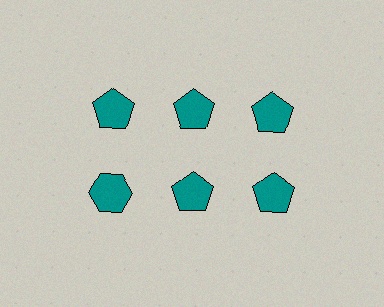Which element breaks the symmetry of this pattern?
The teal hexagon in the second row, leftmost column breaks the symmetry. All other shapes are teal pentagons.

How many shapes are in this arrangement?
There are 6 shapes arranged in a grid pattern.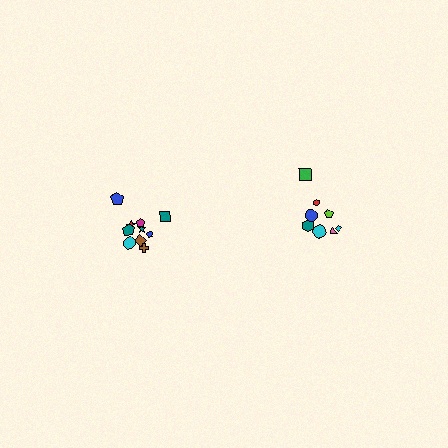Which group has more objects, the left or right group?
The left group.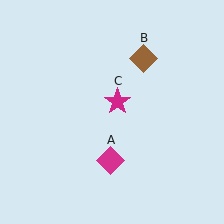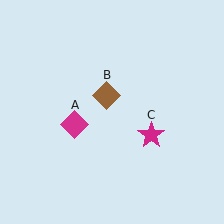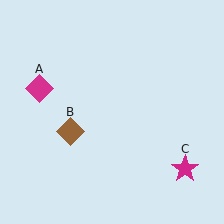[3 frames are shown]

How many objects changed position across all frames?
3 objects changed position: magenta diamond (object A), brown diamond (object B), magenta star (object C).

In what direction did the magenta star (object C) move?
The magenta star (object C) moved down and to the right.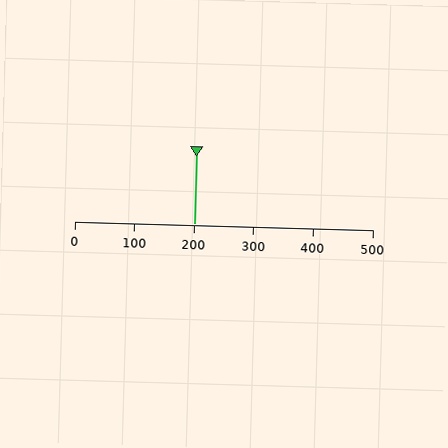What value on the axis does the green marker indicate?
The marker indicates approximately 200.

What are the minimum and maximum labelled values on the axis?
The axis runs from 0 to 500.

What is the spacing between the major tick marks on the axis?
The major ticks are spaced 100 apart.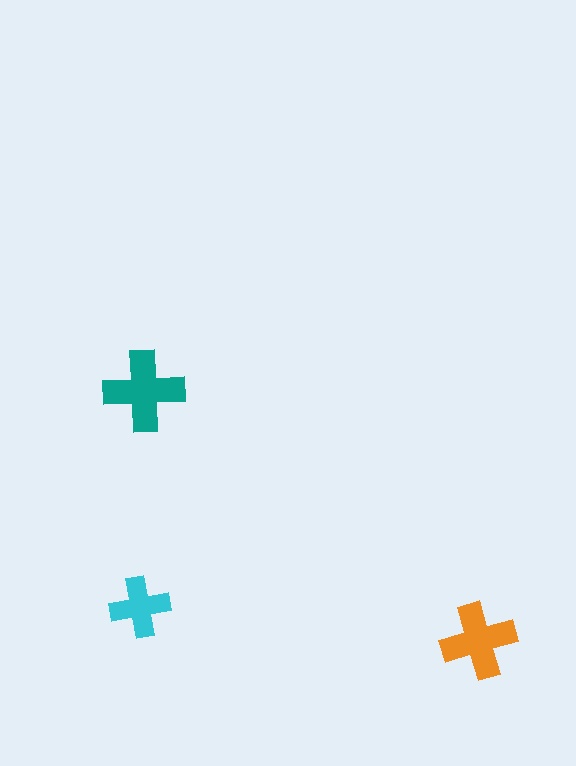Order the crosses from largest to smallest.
the teal one, the orange one, the cyan one.